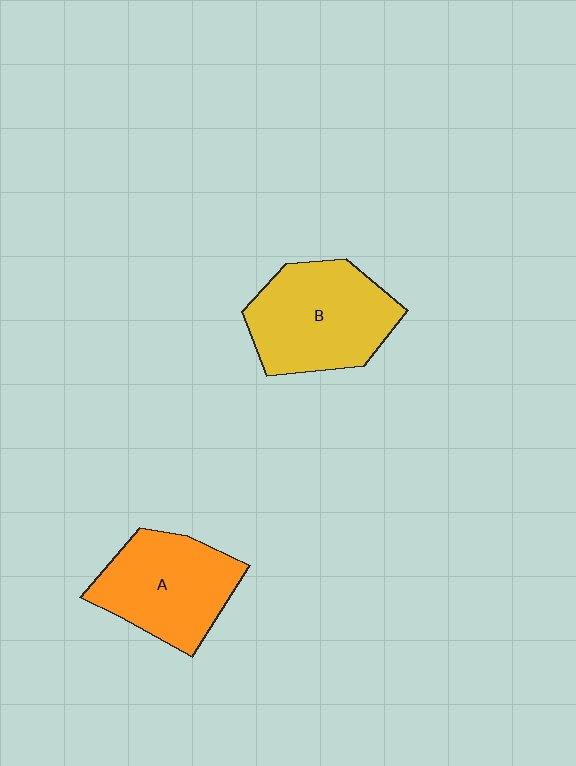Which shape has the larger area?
Shape B (yellow).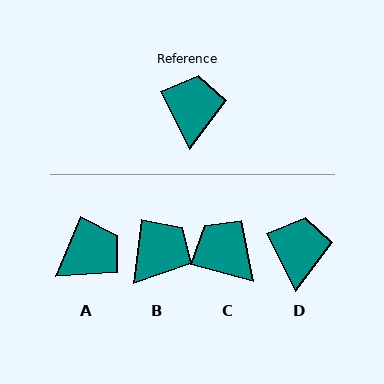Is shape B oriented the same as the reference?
No, it is off by about 34 degrees.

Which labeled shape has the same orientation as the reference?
D.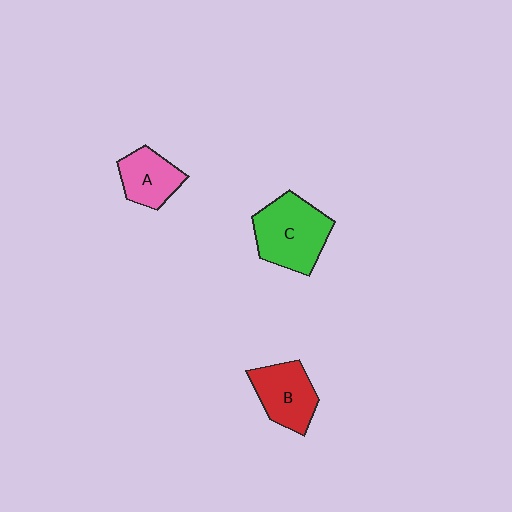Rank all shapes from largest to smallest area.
From largest to smallest: C (green), B (red), A (pink).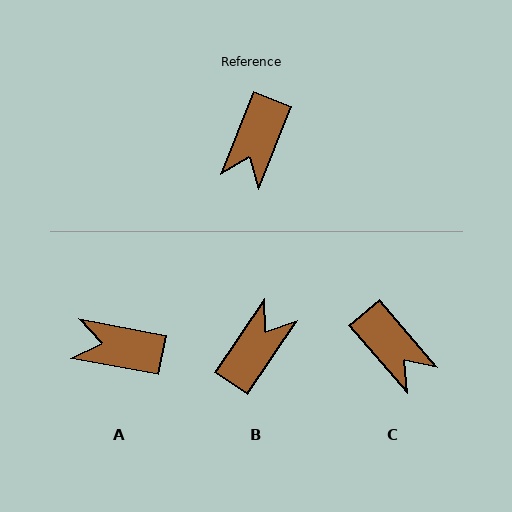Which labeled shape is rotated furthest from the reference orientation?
B, about 168 degrees away.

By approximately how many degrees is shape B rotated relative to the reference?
Approximately 168 degrees counter-clockwise.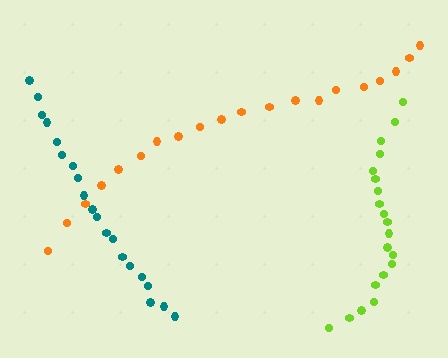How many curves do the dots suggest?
There are 3 distinct paths.